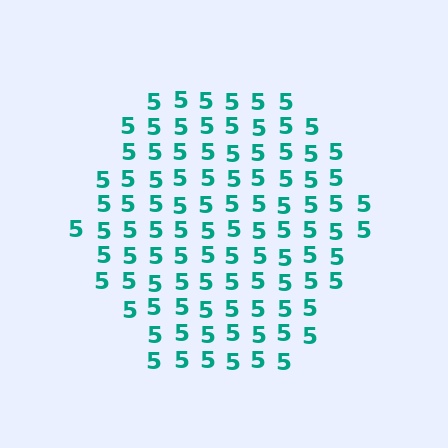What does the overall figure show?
The overall figure shows a hexagon.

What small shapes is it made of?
It is made of small digit 5's.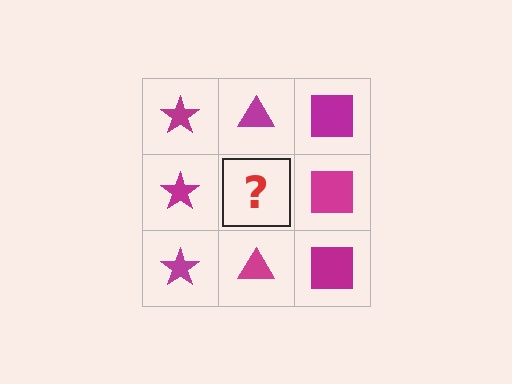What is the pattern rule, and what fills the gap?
The rule is that each column has a consistent shape. The gap should be filled with a magenta triangle.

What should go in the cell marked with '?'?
The missing cell should contain a magenta triangle.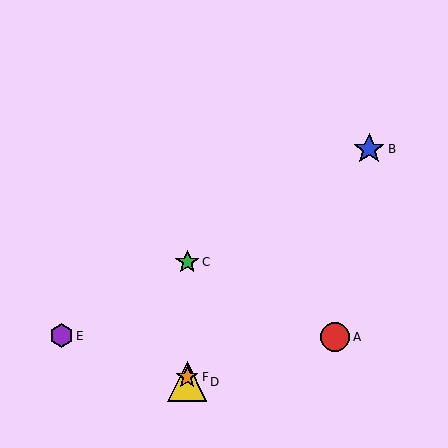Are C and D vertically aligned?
Yes, both are at x≈187.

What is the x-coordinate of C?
Object C is at x≈187.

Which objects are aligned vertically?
Objects C, D, F are aligned vertically.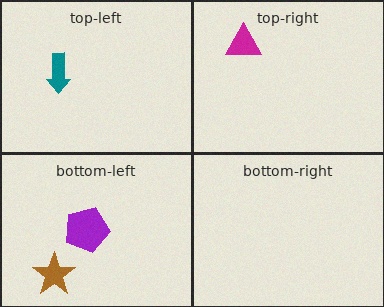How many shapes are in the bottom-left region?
2.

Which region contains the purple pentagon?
The bottom-left region.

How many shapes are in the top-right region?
1.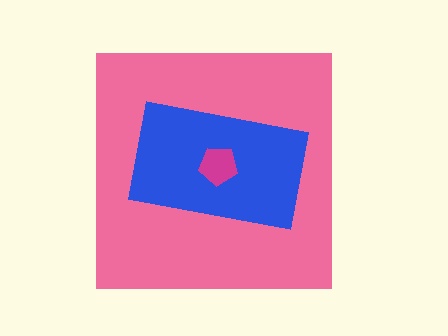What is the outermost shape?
The pink square.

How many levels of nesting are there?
3.